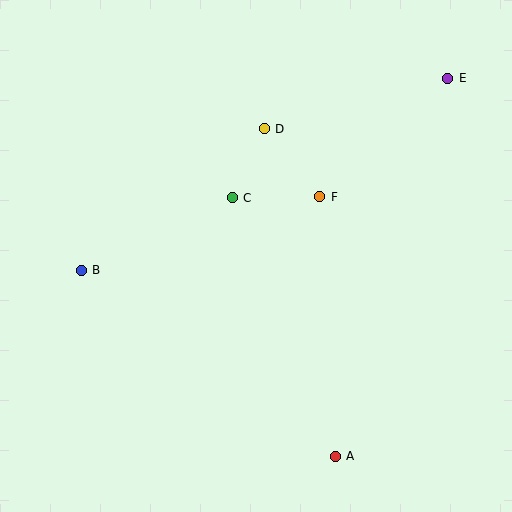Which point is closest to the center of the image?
Point C at (232, 198) is closest to the center.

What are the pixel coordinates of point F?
Point F is at (320, 197).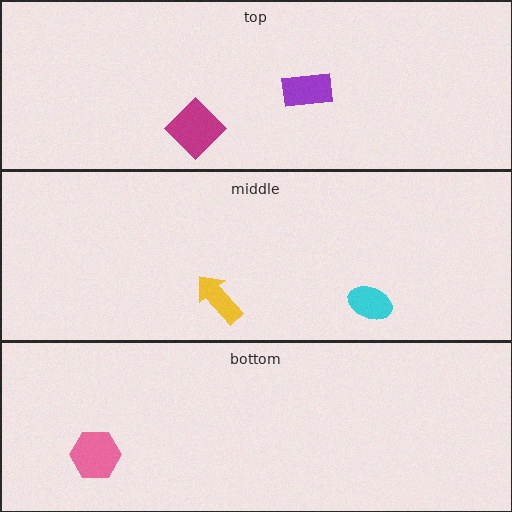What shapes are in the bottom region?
The pink hexagon.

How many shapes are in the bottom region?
1.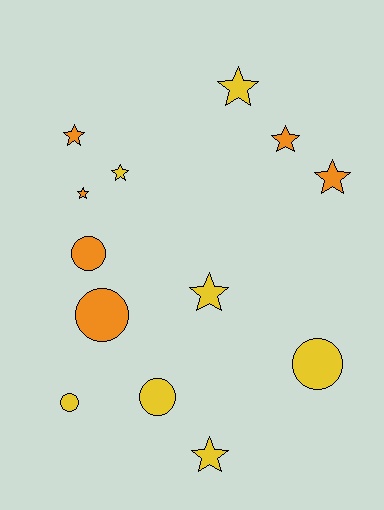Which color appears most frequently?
Yellow, with 7 objects.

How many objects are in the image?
There are 13 objects.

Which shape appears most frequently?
Star, with 8 objects.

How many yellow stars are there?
There are 4 yellow stars.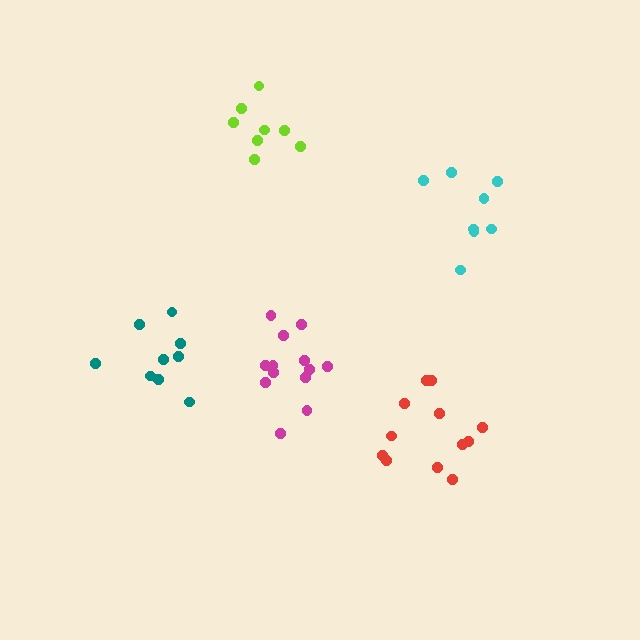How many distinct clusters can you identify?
There are 5 distinct clusters.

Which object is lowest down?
The red cluster is bottommost.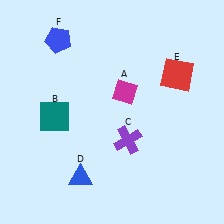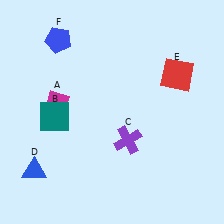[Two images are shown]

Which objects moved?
The objects that moved are: the magenta diamond (A), the blue triangle (D).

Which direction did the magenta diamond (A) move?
The magenta diamond (A) moved left.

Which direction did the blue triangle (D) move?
The blue triangle (D) moved left.